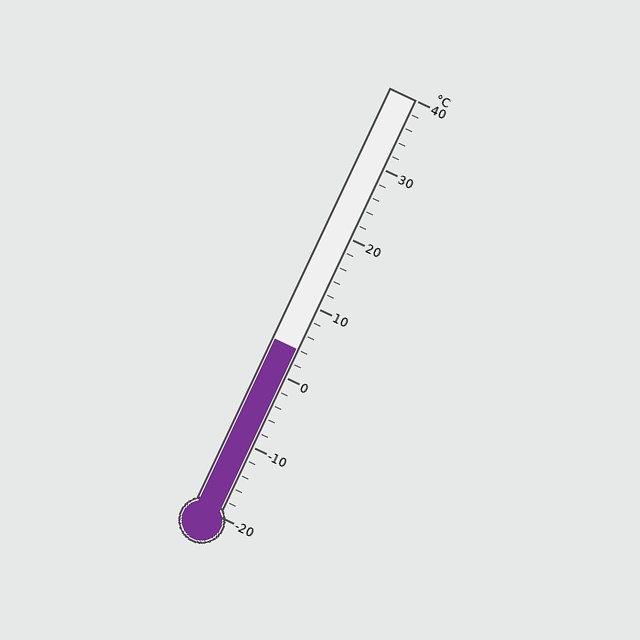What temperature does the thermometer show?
The thermometer shows approximately 4°C.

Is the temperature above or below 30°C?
The temperature is below 30°C.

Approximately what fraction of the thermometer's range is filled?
The thermometer is filled to approximately 40% of its range.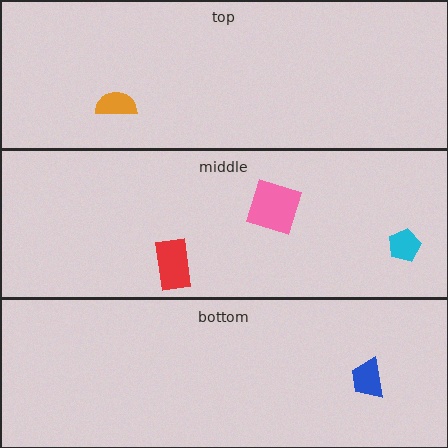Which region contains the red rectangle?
The middle region.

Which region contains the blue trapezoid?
The bottom region.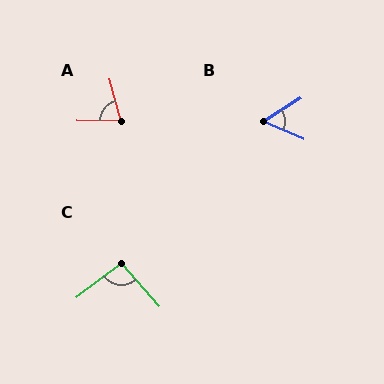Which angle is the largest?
C, at approximately 95 degrees.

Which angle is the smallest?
B, at approximately 56 degrees.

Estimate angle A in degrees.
Approximately 74 degrees.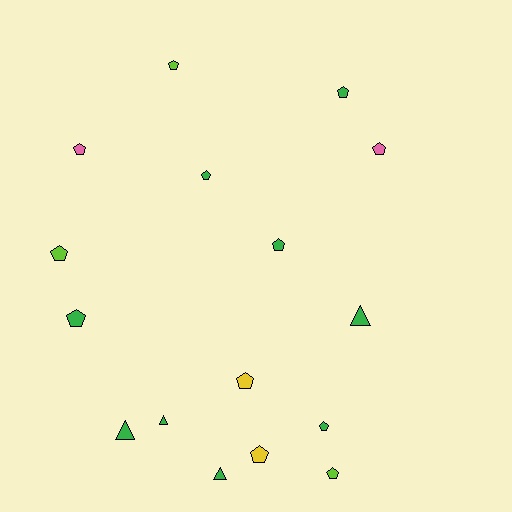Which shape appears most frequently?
Pentagon, with 12 objects.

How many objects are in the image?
There are 16 objects.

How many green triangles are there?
There are 4 green triangles.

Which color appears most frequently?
Green, with 9 objects.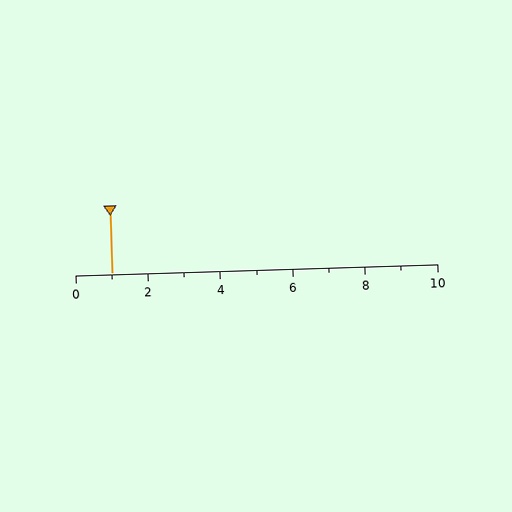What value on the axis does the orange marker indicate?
The marker indicates approximately 1.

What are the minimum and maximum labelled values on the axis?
The axis runs from 0 to 10.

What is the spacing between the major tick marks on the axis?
The major ticks are spaced 2 apart.